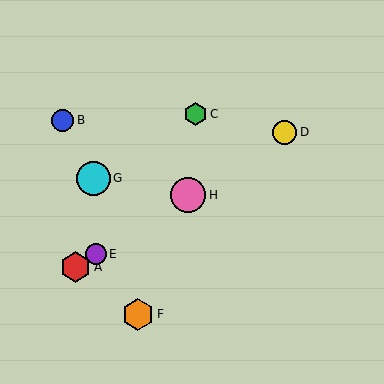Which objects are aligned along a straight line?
Objects A, D, E, H are aligned along a straight line.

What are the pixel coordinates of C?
Object C is at (195, 114).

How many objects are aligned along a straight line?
4 objects (A, D, E, H) are aligned along a straight line.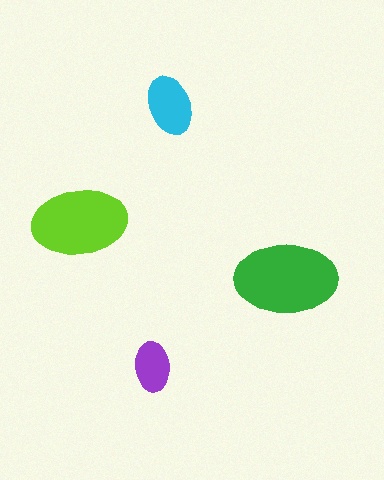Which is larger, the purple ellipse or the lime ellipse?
The lime one.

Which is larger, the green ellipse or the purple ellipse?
The green one.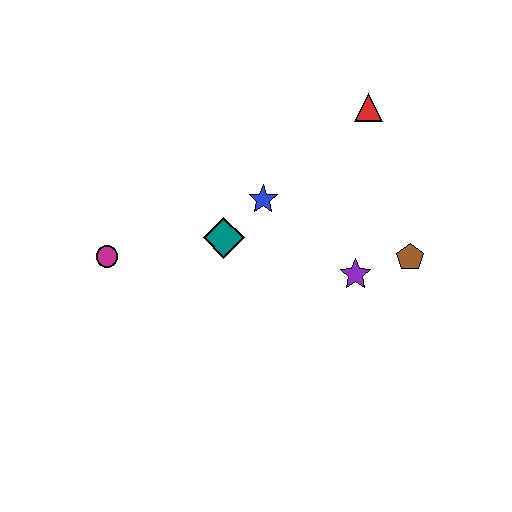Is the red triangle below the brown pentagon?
No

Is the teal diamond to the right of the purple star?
No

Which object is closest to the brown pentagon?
The purple star is closest to the brown pentagon.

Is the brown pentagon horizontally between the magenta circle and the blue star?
No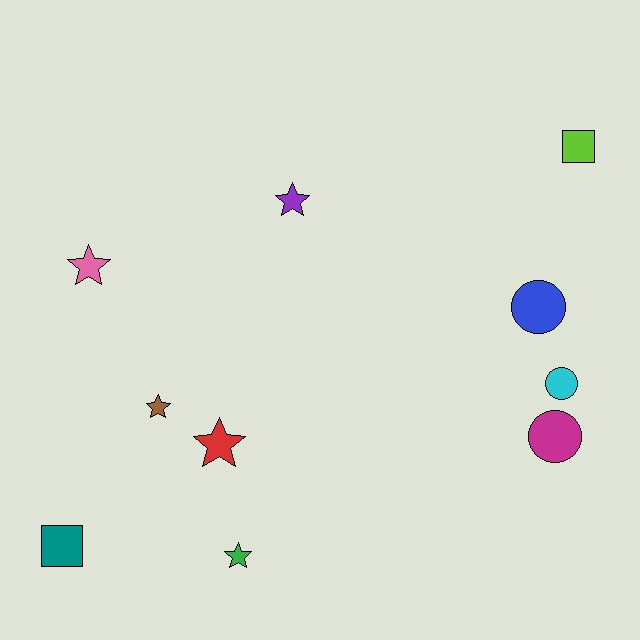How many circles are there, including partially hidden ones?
There are 3 circles.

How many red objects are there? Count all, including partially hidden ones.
There is 1 red object.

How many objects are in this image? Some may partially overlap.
There are 10 objects.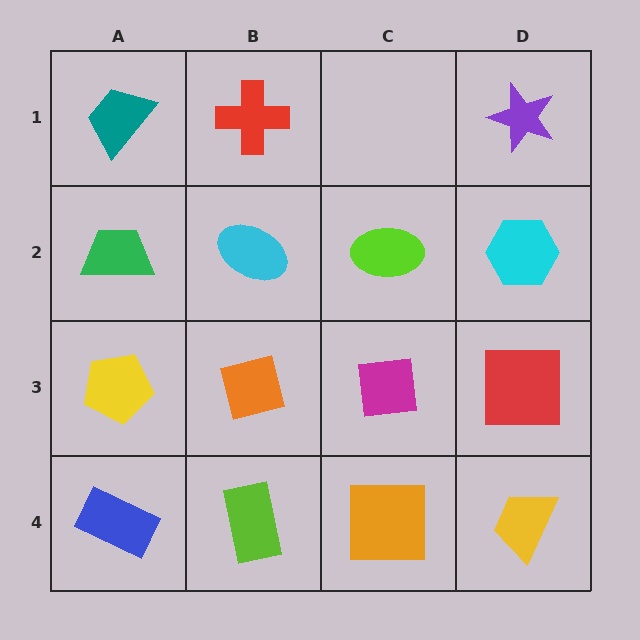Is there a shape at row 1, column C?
No, that cell is empty.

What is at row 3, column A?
A yellow pentagon.